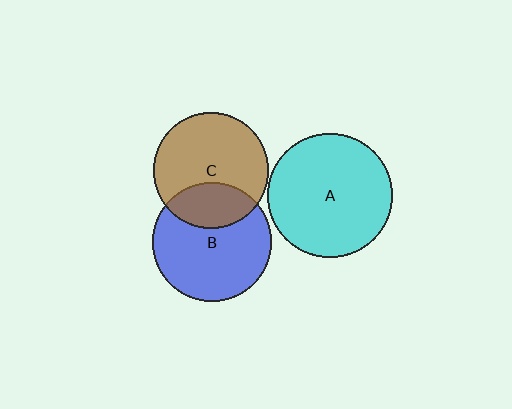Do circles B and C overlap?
Yes.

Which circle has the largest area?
Circle A (cyan).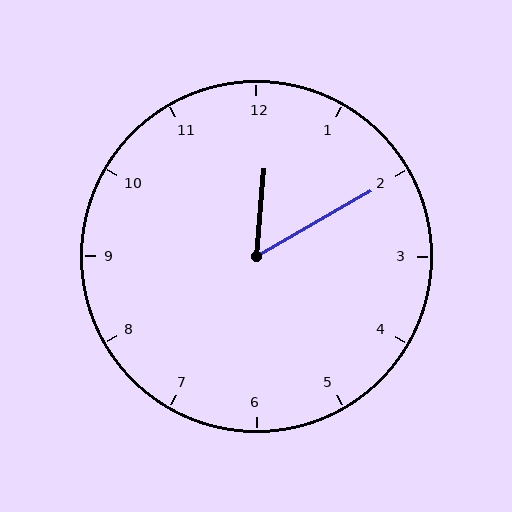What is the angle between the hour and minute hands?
Approximately 55 degrees.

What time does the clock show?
12:10.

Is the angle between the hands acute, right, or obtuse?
It is acute.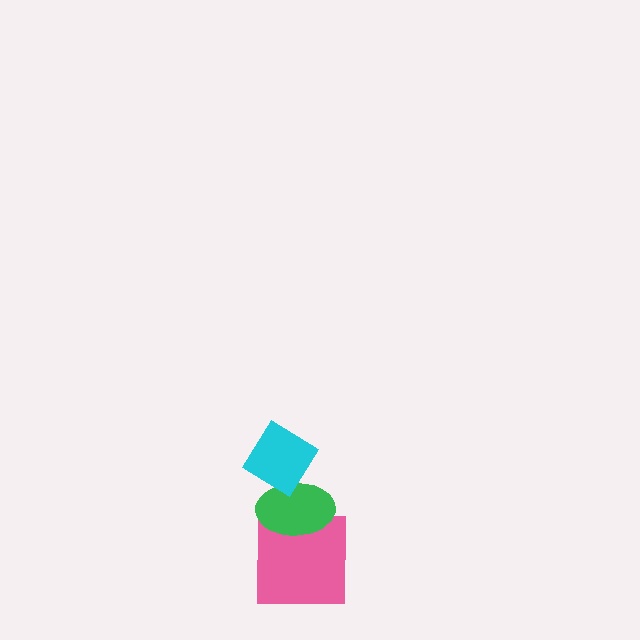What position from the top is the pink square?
The pink square is 3rd from the top.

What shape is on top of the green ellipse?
The cyan diamond is on top of the green ellipse.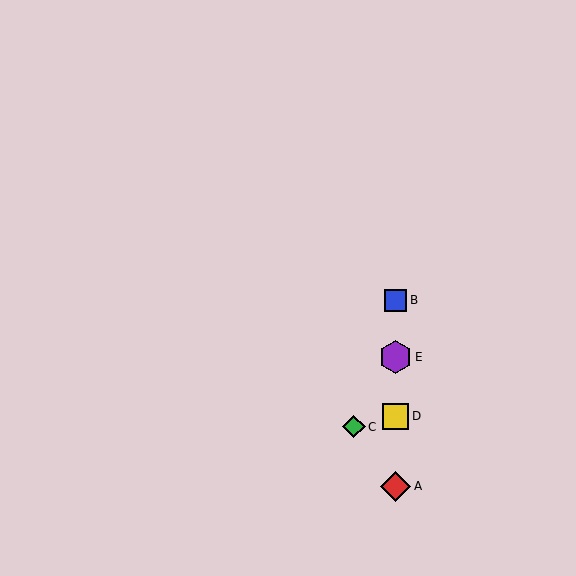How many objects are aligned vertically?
4 objects (A, B, D, E) are aligned vertically.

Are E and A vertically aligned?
Yes, both are at x≈396.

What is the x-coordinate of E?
Object E is at x≈396.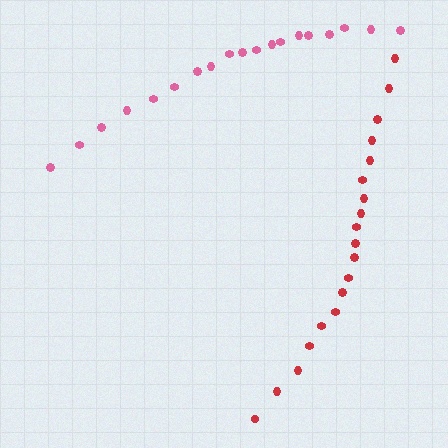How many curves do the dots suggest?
There are 2 distinct paths.